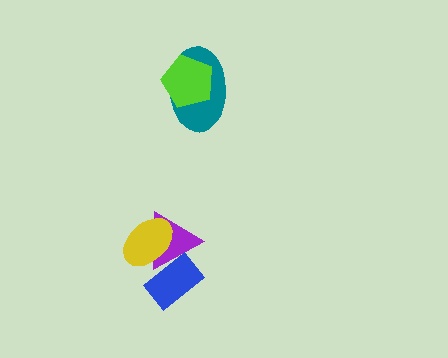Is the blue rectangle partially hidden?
Yes, it is partially covered by another shape.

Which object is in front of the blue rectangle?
The yellow ellipse is in front of the blue rectangle.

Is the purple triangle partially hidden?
Yes, it is partially covered by another shape.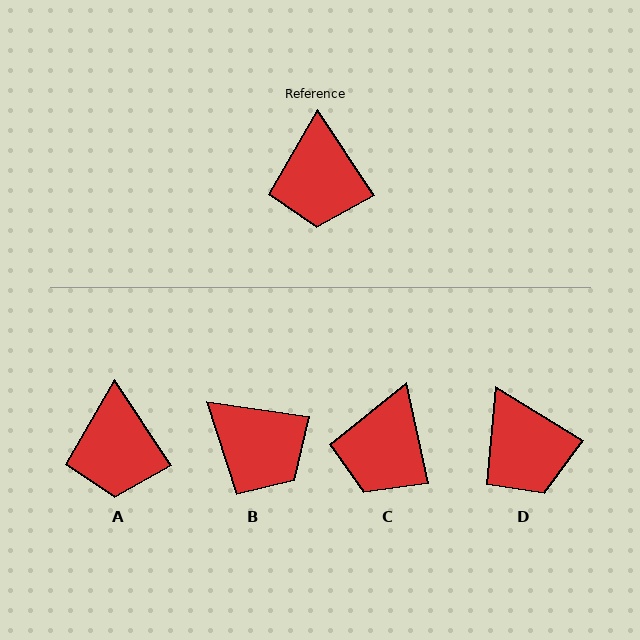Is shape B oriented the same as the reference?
No, it is off by about 48 degrees.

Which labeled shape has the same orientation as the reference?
A.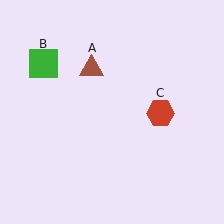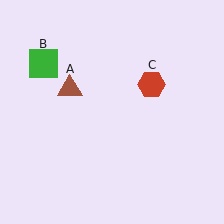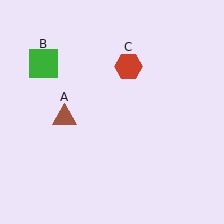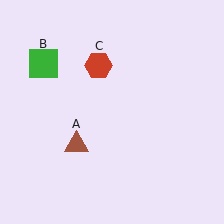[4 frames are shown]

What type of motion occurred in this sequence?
The brown triangle (object A), red hexagon (object C) rotated counterclockwise around the center of the scene.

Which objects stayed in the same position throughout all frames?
Green square (object B) remained stationary.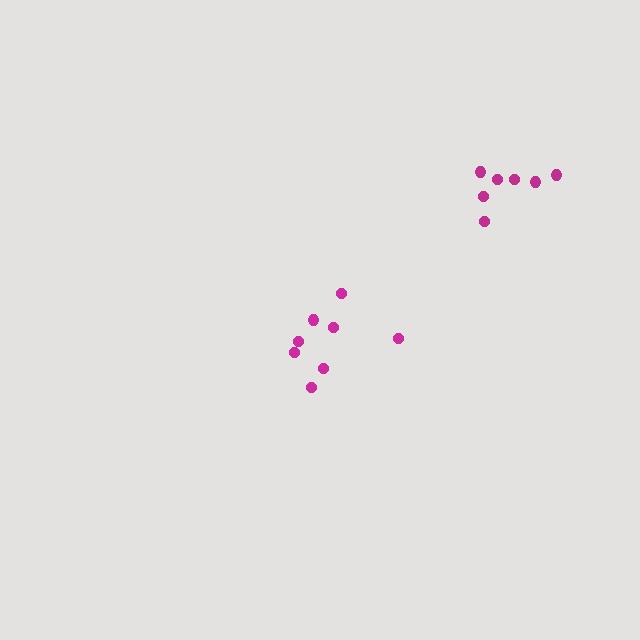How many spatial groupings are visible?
There are 2 spatial groupings.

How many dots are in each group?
Group 1: 7 dots, Group 2: 8 dots (15 total).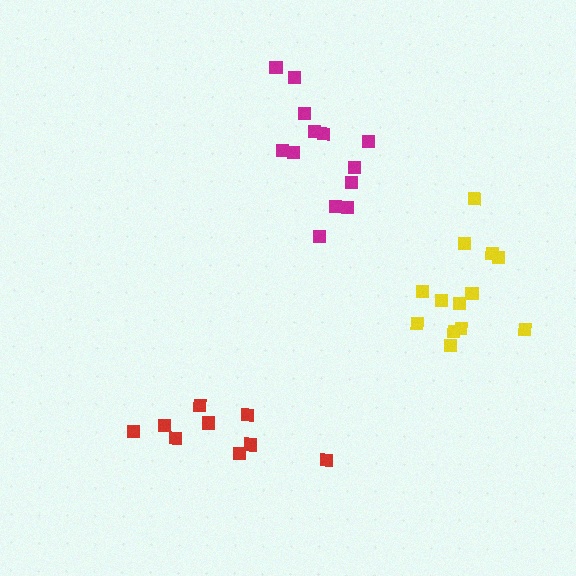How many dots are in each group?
Group 1: 9 dots, Group 2: 13 dots, Group 3: 13 dots (35 total).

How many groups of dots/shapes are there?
There are 3 groups.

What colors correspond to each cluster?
The clusters are colored: red, magenta, yellow.